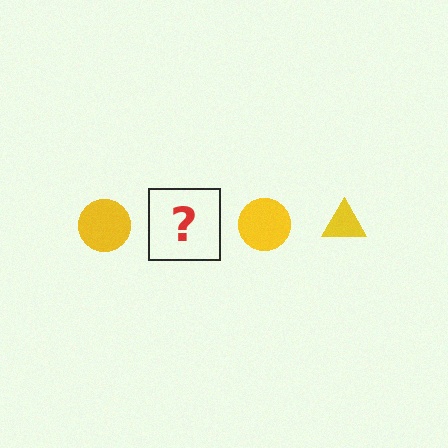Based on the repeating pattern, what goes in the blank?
The blank should be a yellow triangle.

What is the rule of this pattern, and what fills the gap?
The rule is that the pattern cycles through circle, triangle shapes in yellow. The gap should be filled with a yellow triangle.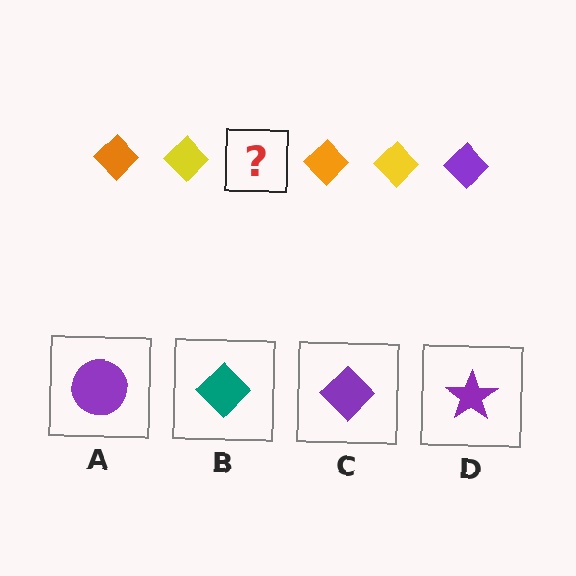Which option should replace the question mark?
Option C.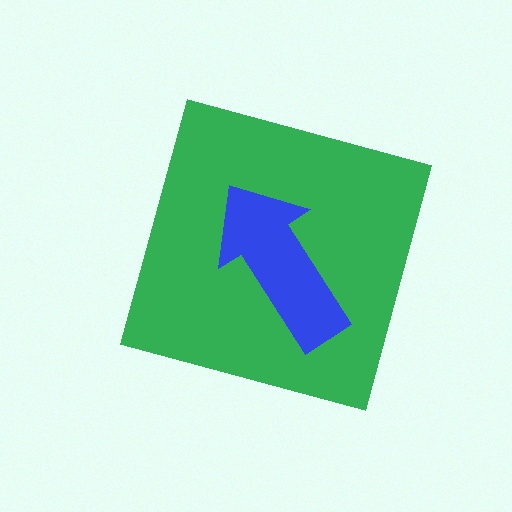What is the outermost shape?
The green diamond.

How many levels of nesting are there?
2.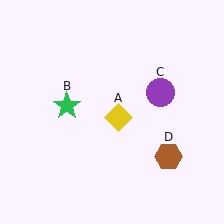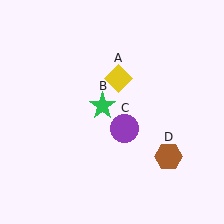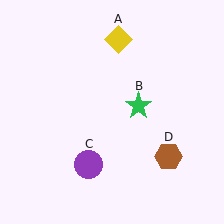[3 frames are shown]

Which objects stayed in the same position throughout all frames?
Brown hexagon (object D) remained stationary.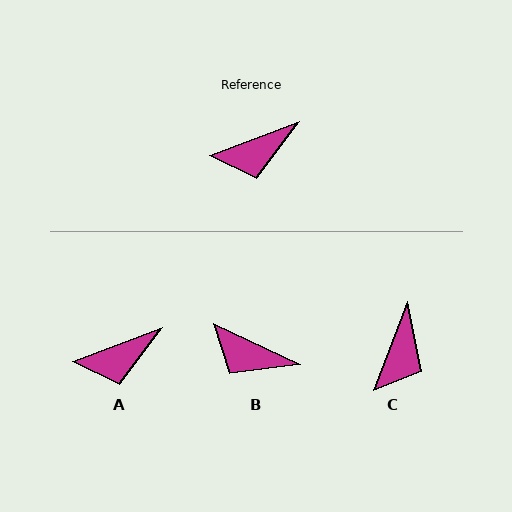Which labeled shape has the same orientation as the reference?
A.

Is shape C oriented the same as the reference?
No, it is off by about 48 degrees.